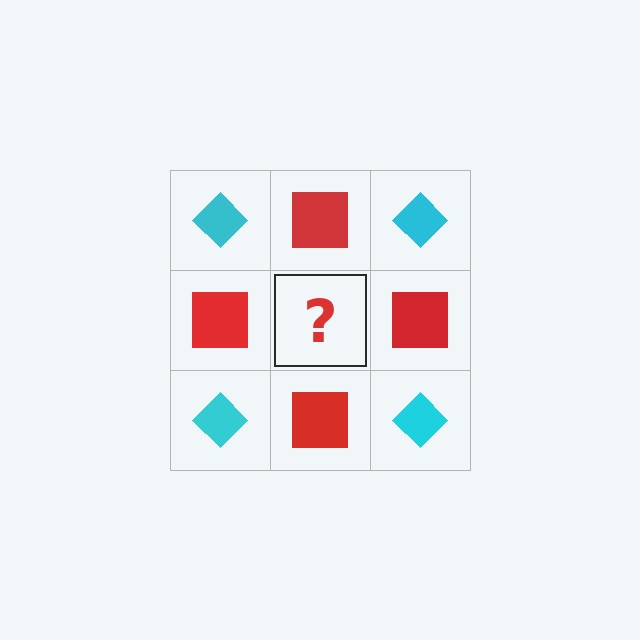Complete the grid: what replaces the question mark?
The question mark should be replaced with a cyan diamond.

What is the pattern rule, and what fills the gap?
The rule is that it alternates cyan diamond and red square in a checkerboard pattern. The gap should be filled with a cyan diamond.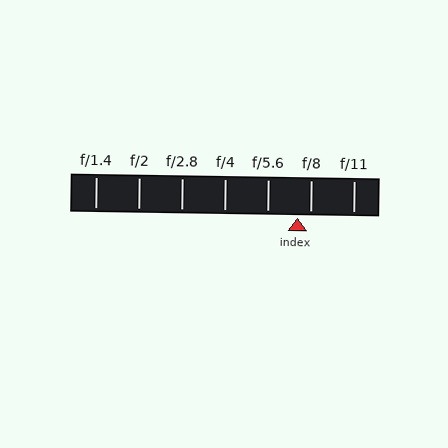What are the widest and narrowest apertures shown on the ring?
The widest aperture shown is f/1.4 and the narrowest is f/11.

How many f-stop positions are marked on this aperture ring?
There are 7 f-stop positions marked.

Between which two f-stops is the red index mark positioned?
The index mark is between f/5.6 and f/8.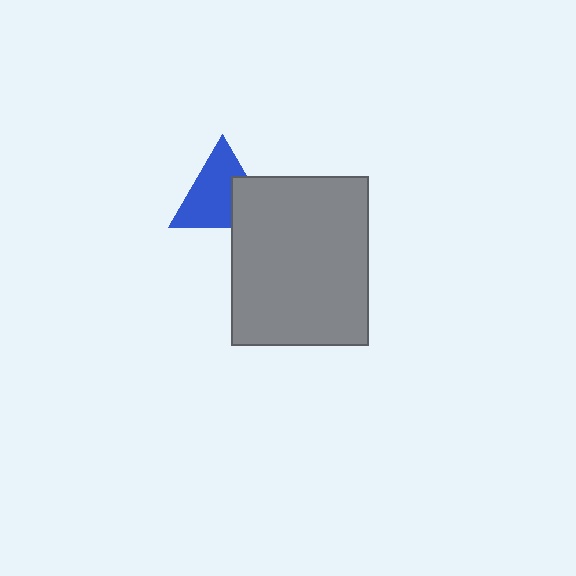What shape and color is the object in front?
The object in front is a gray rectangle.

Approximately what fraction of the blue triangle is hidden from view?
Roughly 31% of the blue triangle is hidden behind the gray rectangle.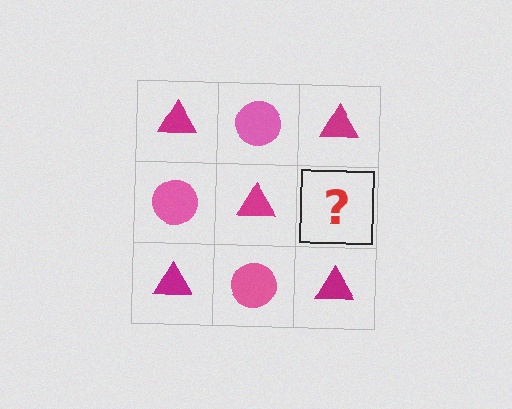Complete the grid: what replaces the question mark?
The question mark should be replaced with a pink circle.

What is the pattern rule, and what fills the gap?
The rule is that it alternates magenta triangle and pink circle in a checkerboard pattern. The gap should be filled with a pink circle.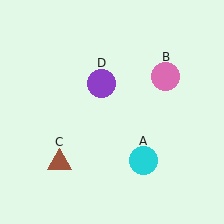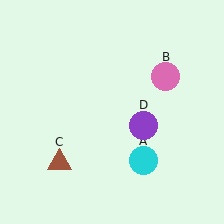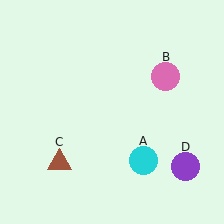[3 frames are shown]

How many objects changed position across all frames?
1 object changed position: purple circle (object D).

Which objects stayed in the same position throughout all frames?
Cyan circle (object A) and pink circle (object B) and brown triangle (object C) remained stationary.